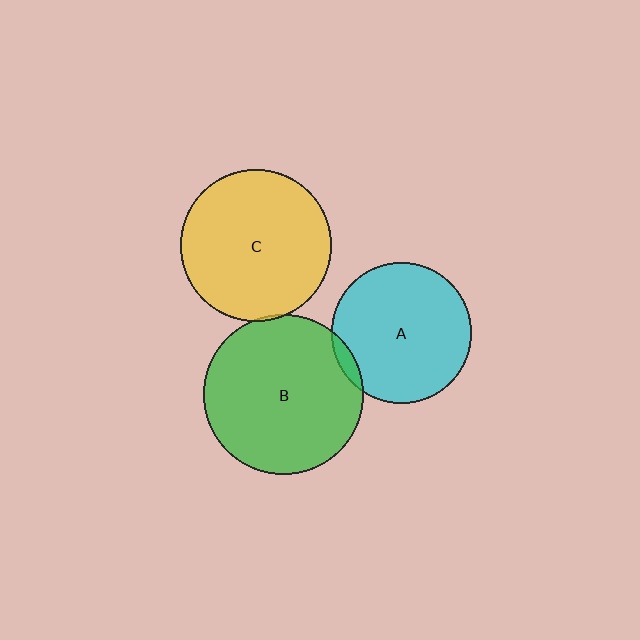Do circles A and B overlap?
Yes.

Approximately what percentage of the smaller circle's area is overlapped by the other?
Approximately 5%.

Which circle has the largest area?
Circle B (green).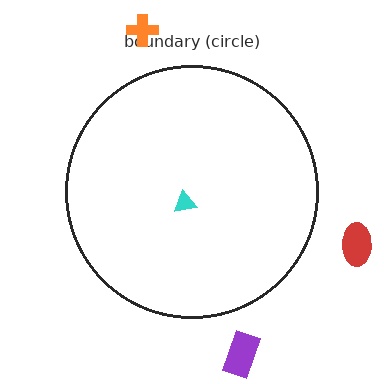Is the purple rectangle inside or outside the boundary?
Outside.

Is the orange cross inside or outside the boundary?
Outside.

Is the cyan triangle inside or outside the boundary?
Inside.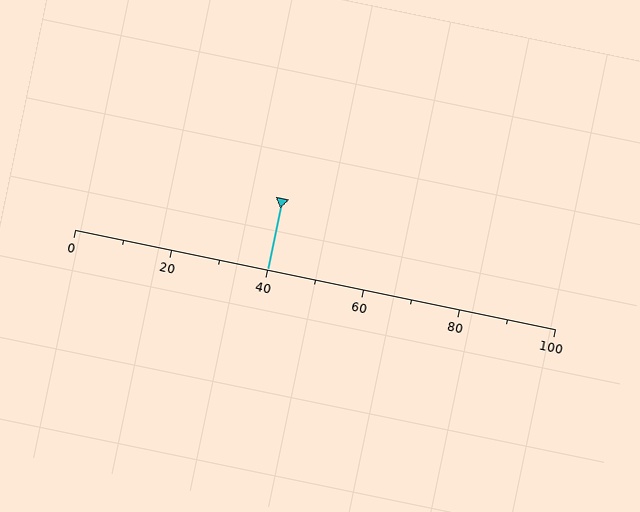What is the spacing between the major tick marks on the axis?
The major ticks are spaced 20 apart.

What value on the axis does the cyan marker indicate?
The marker indicates approximately 40.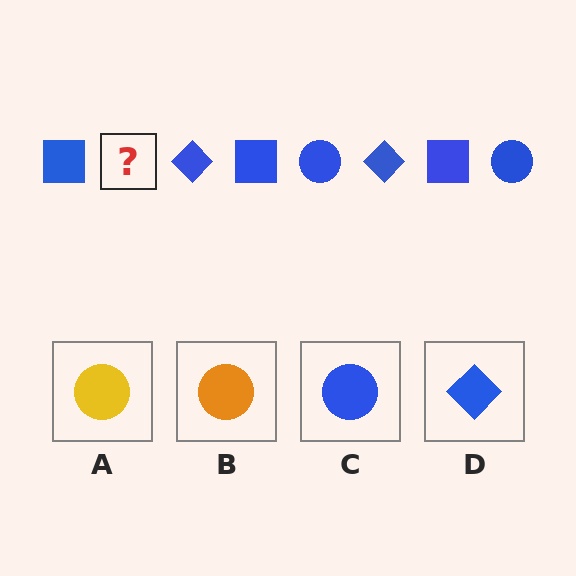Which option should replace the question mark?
Option C.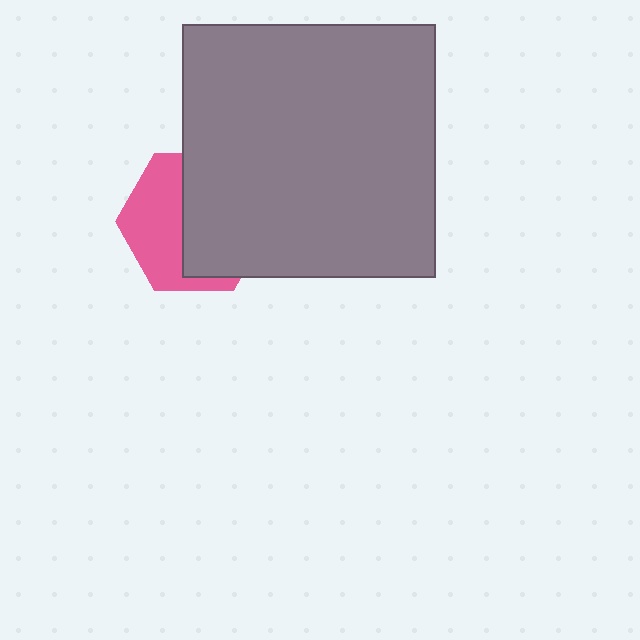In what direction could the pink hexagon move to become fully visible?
The pink hexagon could move left. That would shift it out from behind the gray square entirely.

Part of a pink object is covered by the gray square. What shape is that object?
It is a hexagon.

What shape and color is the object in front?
The object in front is a gray square.